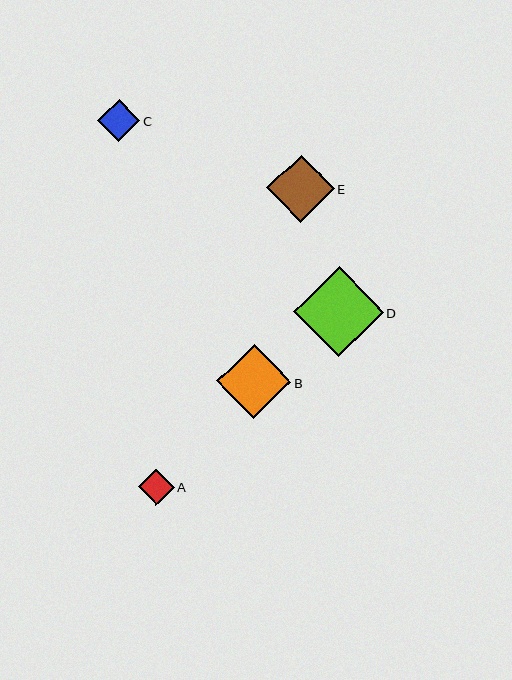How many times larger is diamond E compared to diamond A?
Diamond E is approximately 1.9 times the size of diamond A.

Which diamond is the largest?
Diamond D is the largest with a size of approximately 89 pixels.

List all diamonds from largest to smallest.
From largest to smallest: D, B, E, C, A.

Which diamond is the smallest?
Diamond A is the smallest with a size of approximately 36 pixels.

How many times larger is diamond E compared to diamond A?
Diamond E is approximately 1.9 times the size of diamond A.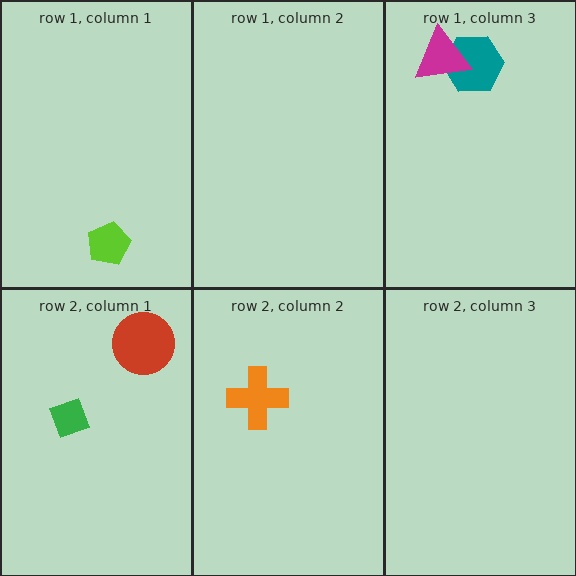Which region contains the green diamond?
The row 2, column 1 region.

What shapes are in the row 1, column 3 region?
The teal hexagon, the magenta triangle.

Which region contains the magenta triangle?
The row 1, column 3 region.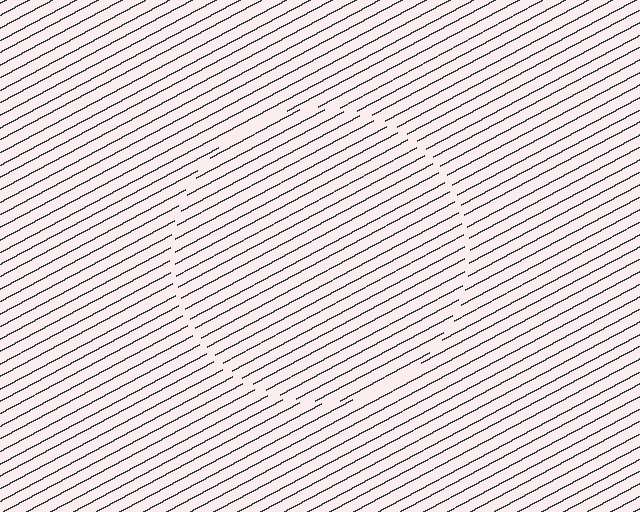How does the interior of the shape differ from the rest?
The interior of the shape contains the same grating, shifted by half a period — the contour is defined by the phase discontinuity where line-ends from the inner and outer gratings abut.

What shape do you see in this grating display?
An illusory circle. The interior of the shape contains the same grating, shifted by half a period — the contour is defined by the phase discontinuity where line-ends from the inner and outer gratings abut.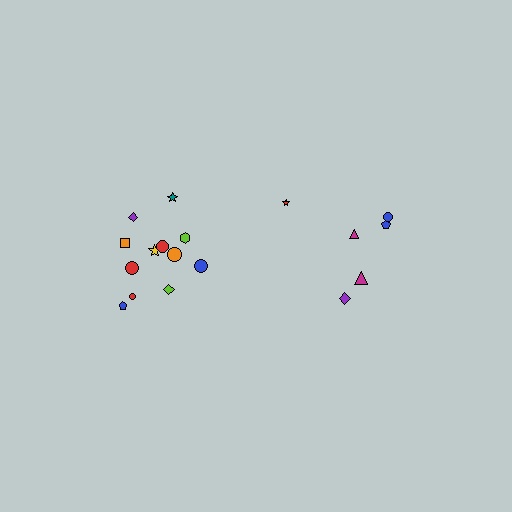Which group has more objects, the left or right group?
The left group.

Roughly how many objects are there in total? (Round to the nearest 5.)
Roughly 20 objects in total.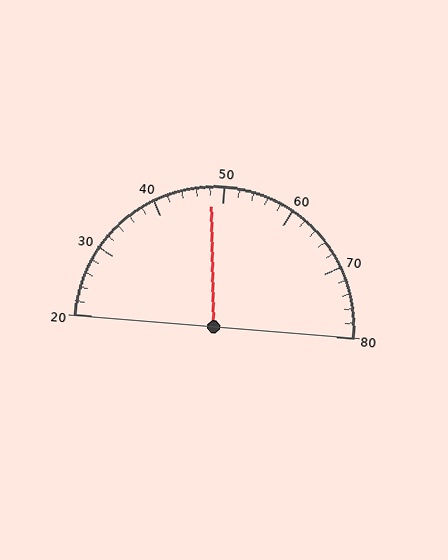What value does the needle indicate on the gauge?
The needle indicates approximately 48.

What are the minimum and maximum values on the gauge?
The gauge ranges from 20 to 80.